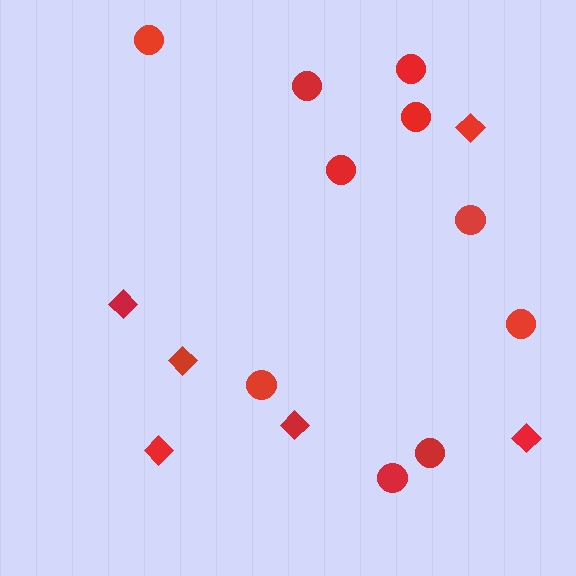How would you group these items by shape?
There are 2 groups: one group of diamonds (6) and one group of circles (10).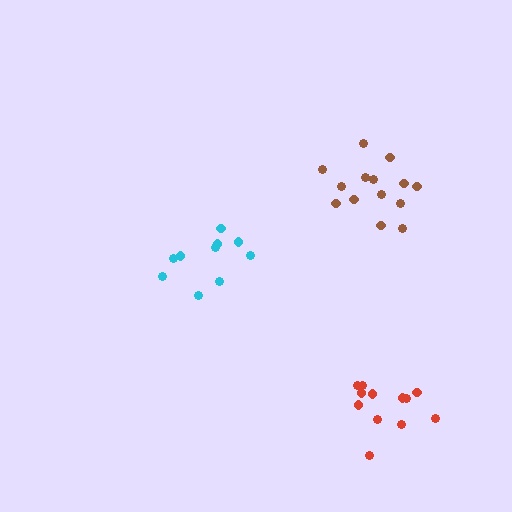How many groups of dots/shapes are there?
There are 3 groups.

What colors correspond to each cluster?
The clusters are colored: brown, cyan, red.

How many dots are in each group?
Group 1: 14 dots, Group 2: 10 dots, Group 3: 12 dots (36 total).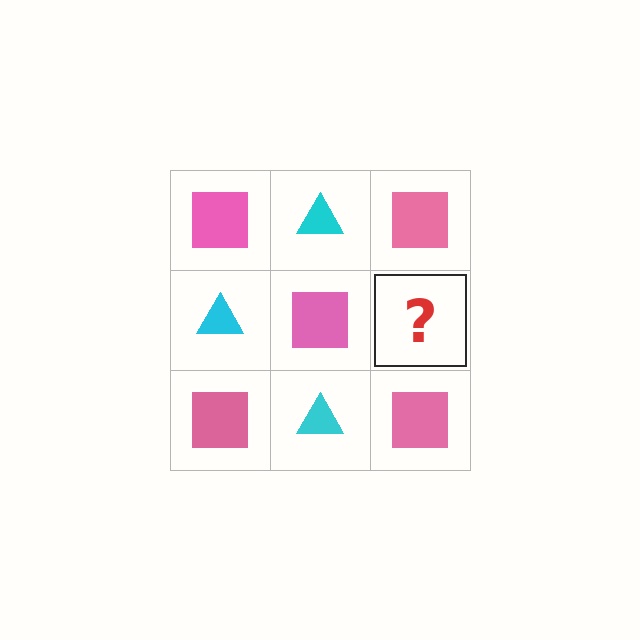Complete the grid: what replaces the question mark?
The question mark should be replaced with a cyan triangle.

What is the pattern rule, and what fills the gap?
The rule is that it alternates pink square and cyan triangle in a checkerboard pattern. The gap should be filled with a cyan triangle.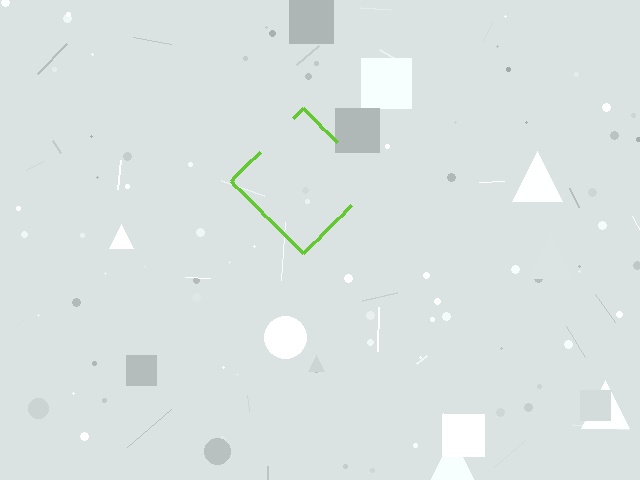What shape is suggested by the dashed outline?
The dashed outline suggests a diamond.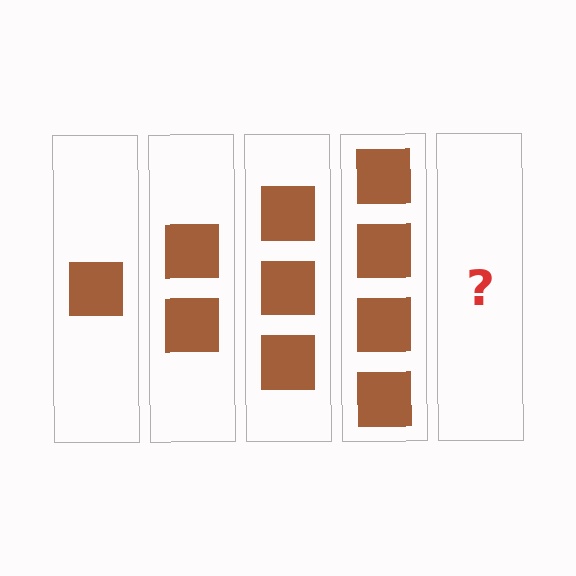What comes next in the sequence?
The next element should be 5 squares.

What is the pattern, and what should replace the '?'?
The pattern is that each step adds one more square. The '?' should be 5 squares.